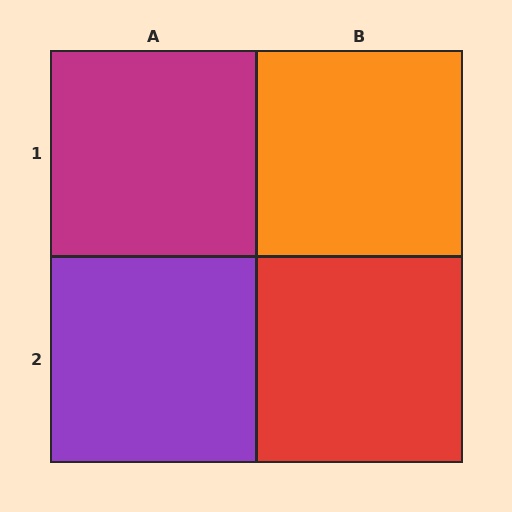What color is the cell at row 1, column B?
Orange.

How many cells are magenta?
1 cell is magenta.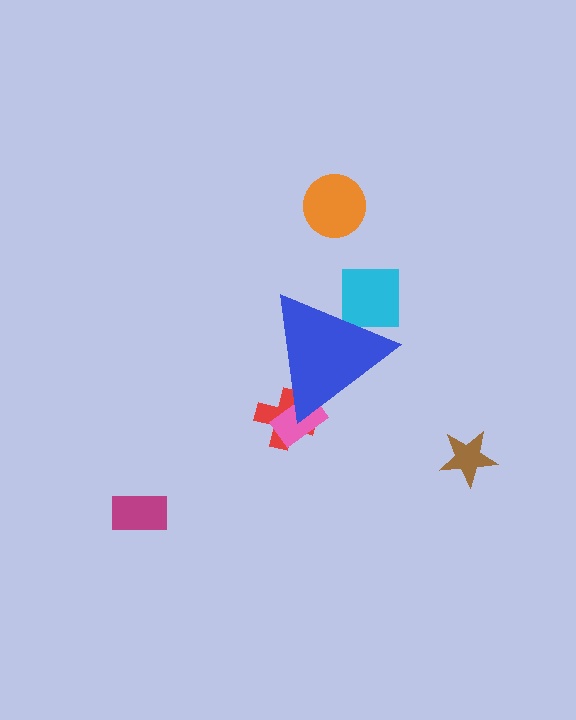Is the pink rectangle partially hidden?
Yes, the pink rectangle is partially hidden behind the blue triangle.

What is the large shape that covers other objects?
A blue triangle.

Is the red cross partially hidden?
Yes, the red cross is partially hidden behind the blue triangle.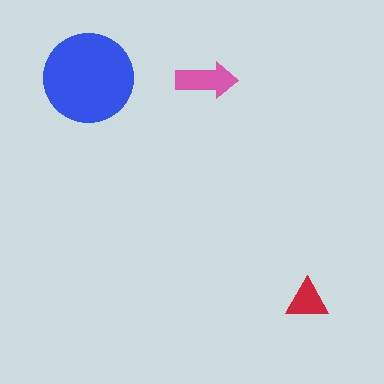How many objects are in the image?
There are 3 objects in the image.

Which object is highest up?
The blue circle is topmost.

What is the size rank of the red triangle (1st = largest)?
3rd.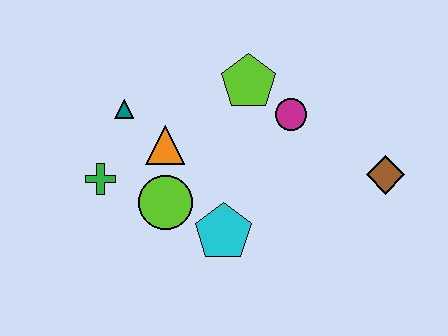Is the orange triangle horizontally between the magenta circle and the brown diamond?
No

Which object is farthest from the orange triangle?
The brown diamond is farthest from the orange triangle.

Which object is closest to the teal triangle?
The orange triangle is closest to the teal triangle.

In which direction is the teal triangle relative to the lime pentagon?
The teal triangle is to the left of the lime pentagon.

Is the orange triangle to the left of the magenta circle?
Yes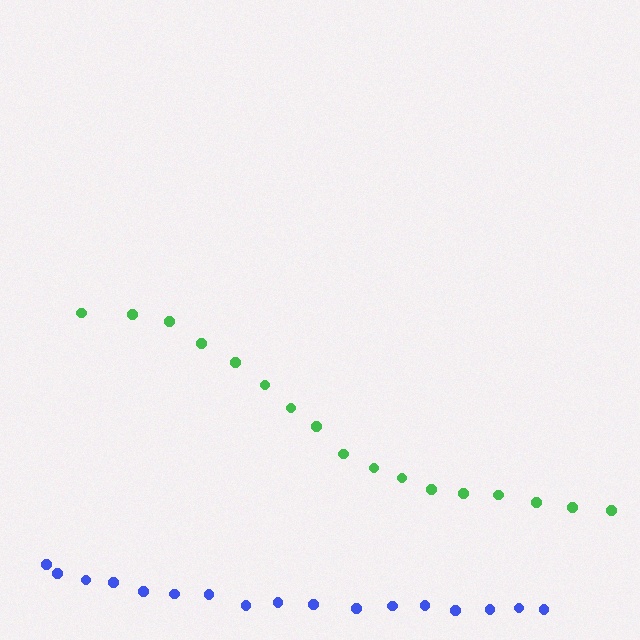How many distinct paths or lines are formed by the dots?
There are 2 distinct paths.